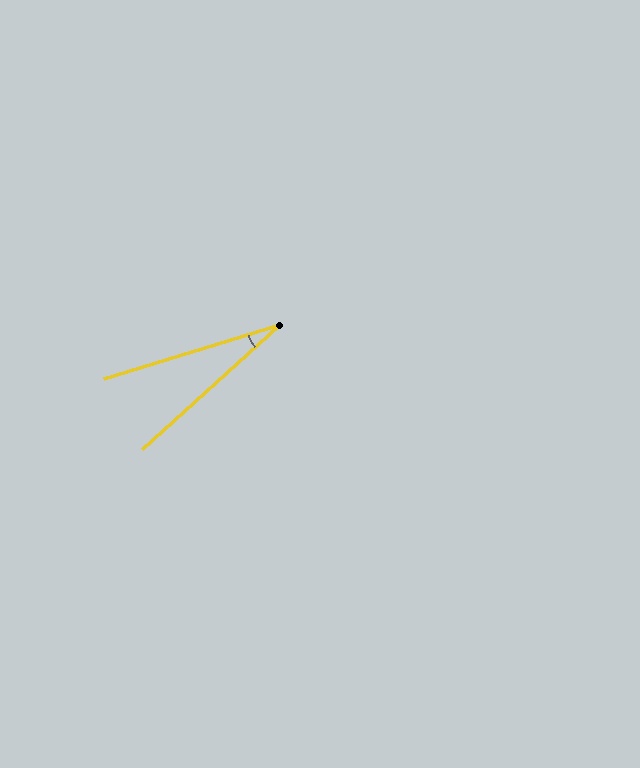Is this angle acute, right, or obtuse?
It is acute.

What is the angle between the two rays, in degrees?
Approximately 25 degrees.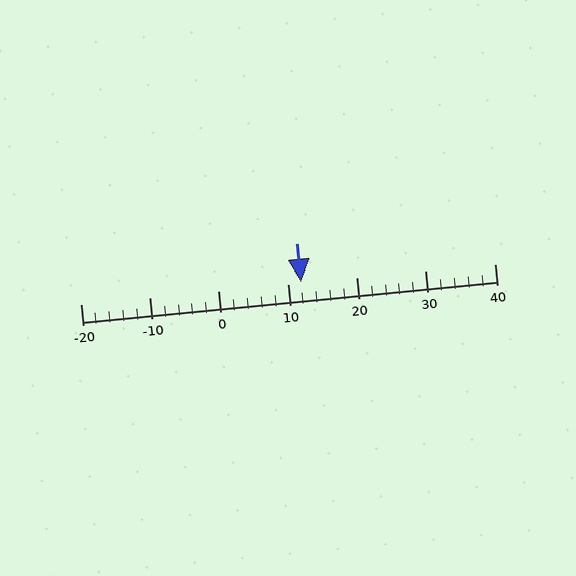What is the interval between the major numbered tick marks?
The major tick marks are spaced 10 units apart.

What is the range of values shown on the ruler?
The ruler shows values from -20 to 40.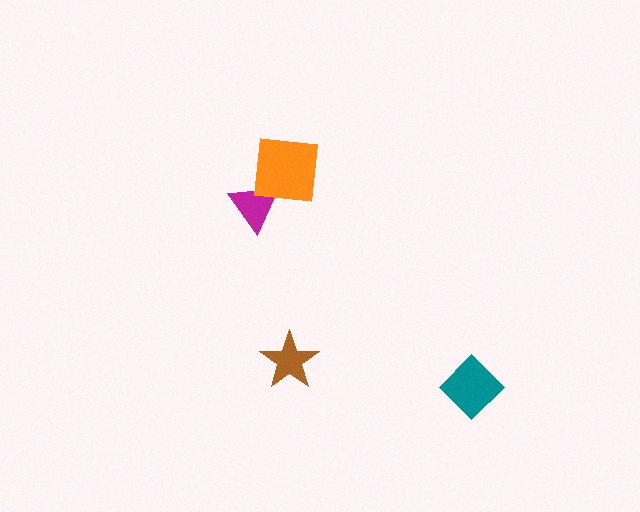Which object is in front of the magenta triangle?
The orange square is in front of the magenta triangle.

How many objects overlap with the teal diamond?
0 objects overlap with the teal diamond.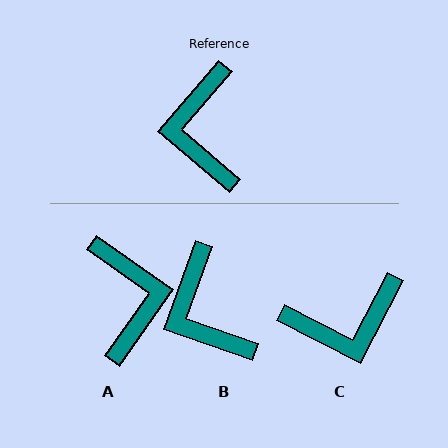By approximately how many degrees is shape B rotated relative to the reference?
Approximately 21 degrees counter-clockwise.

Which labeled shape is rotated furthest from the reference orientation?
A, about 174 degrees away.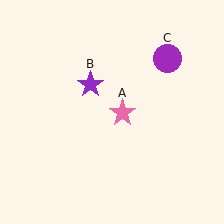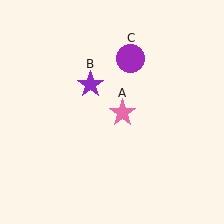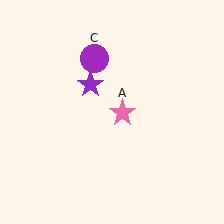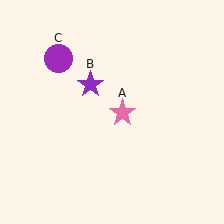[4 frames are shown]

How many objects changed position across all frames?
1 object changed position: purple circle (object C).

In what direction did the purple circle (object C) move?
The purple circle (object C) moved left.